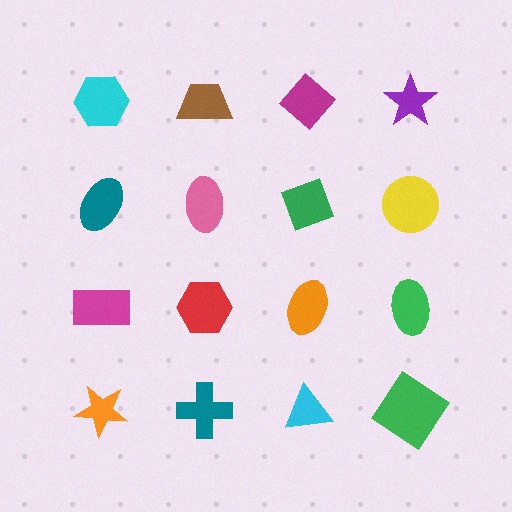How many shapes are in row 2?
4 shapes.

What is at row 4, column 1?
An orange star.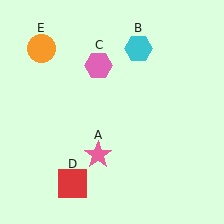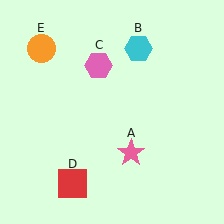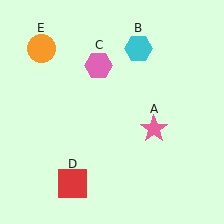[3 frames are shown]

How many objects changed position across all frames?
1 object changed position: pink star (object A).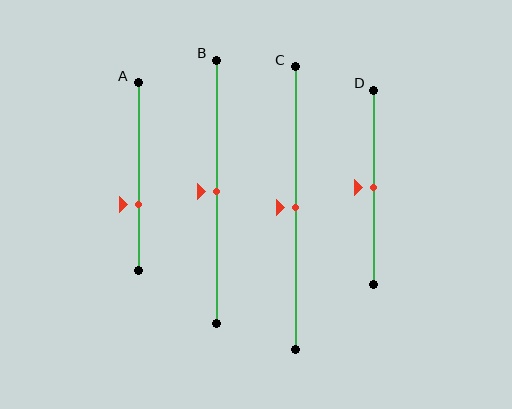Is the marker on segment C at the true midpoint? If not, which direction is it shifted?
Yes, the marker on segment C is at the true midpoint.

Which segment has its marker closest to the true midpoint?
Segment B has its marker closest to the true midpoint.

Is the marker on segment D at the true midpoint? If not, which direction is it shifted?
Yes, the marker on segment D is at the true midpoint.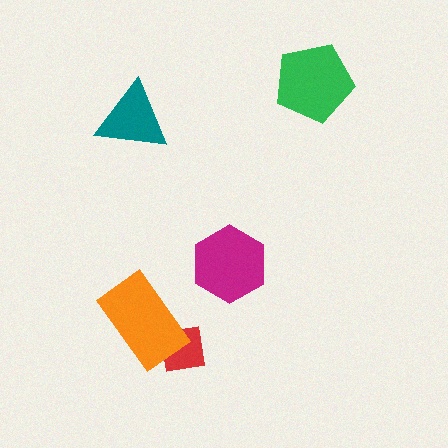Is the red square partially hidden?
Yes, it is partially covered by another shape.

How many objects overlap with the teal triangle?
0 objects overlap with the teal triangle.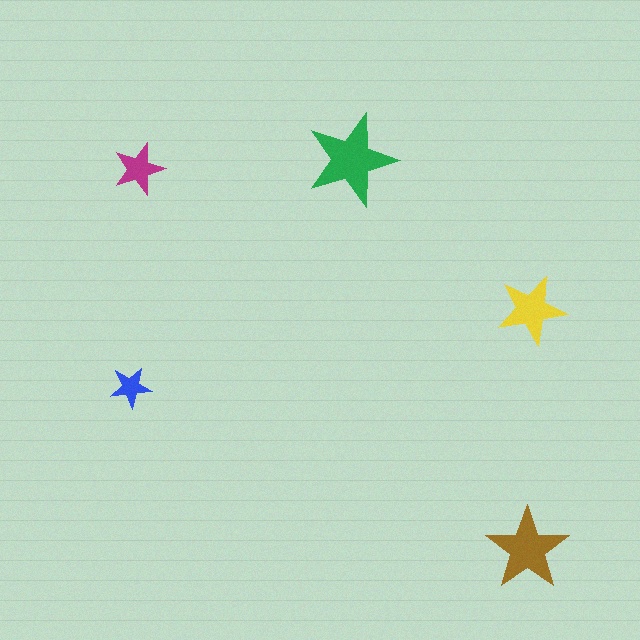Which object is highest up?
The green star is topmost.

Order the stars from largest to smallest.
the green one, the brown one, the yellow one, the magenta one, the blue one.